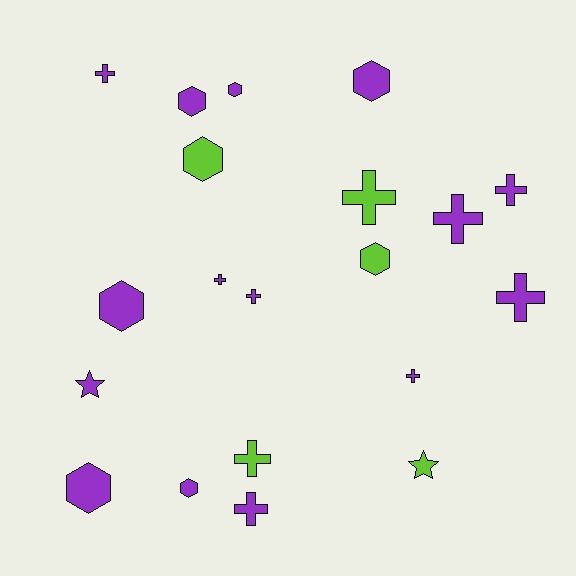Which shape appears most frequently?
Cross, with 10 objects.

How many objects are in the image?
There are 20 objects.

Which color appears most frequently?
Purple, with 15 objects.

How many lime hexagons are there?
There are 2 lime hexagons.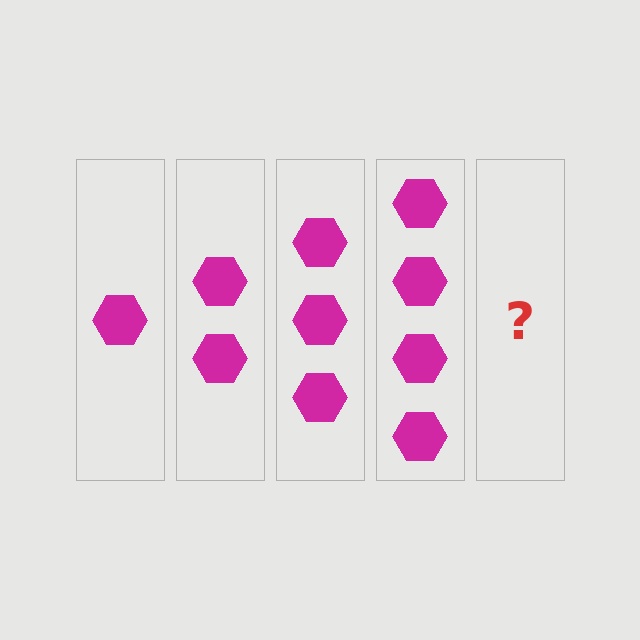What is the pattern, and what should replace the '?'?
The pattern is that each step adds one more hexagon. The '?' should be 5 hexagons.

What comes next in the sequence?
The next element should be 5 hexagons.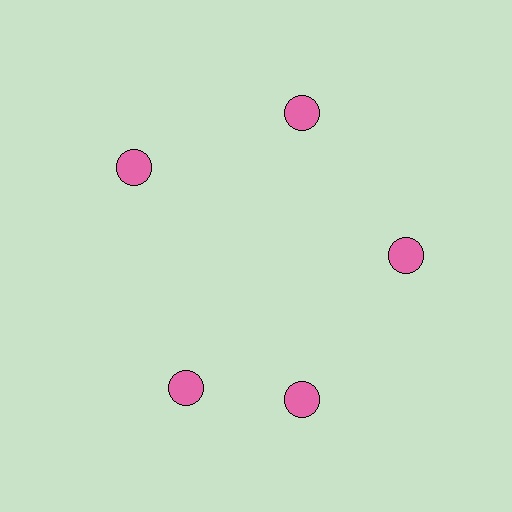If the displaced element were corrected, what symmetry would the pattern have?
It would have 5-fold rotational symmetry — the pattern would map onto itself every 72 degrees.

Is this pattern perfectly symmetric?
No. The 5 pink circles are arranged in a ring, but one element near the 8 o'clock position is rotated out of alignment along the ring, breaking the 5-fold rotational symmetry.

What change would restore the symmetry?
The symmetry would be restored by rotating it back into even spacing with its neighbors so that all 5 circles sit at equal angles and equal distance from the center.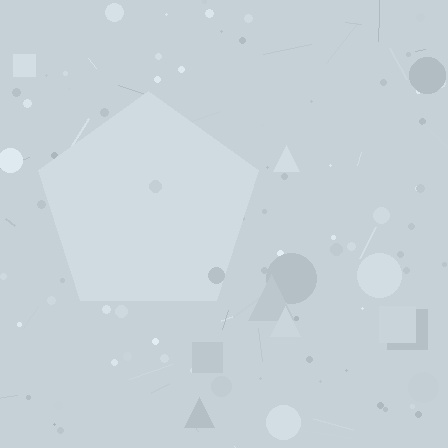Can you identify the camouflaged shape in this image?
The camouflaged shape is a pentagon.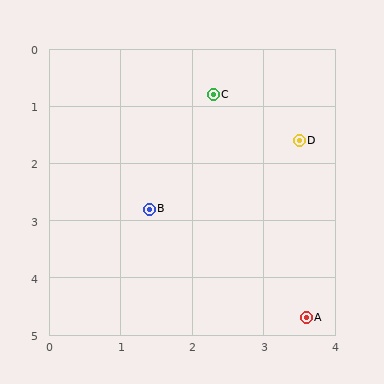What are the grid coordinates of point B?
Point B is at approximately (1.4, 2.8).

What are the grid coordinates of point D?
Point D is at approximately (3.5, 1.6).